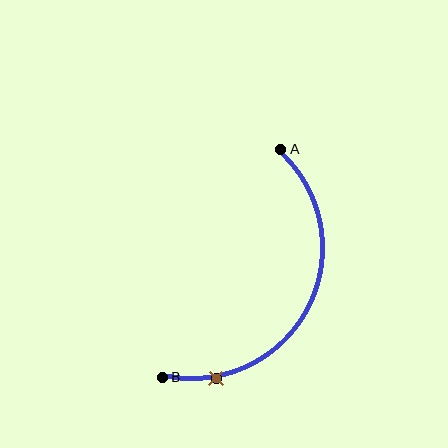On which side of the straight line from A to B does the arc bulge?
The arc bulges to the right of the straight line connecting A and B.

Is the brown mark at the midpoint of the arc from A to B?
No. The brown mark lies on the arc but is closer to endpoint B. The arc midpoint would be at the point on the curve equidistant along the arc from both A and B.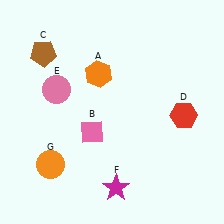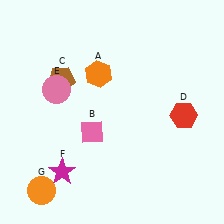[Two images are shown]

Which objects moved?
The objects that moved are: the brown pentagon (C), the magenta star (F), the orange circle (G).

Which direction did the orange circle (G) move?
The orange circle (G) moved down.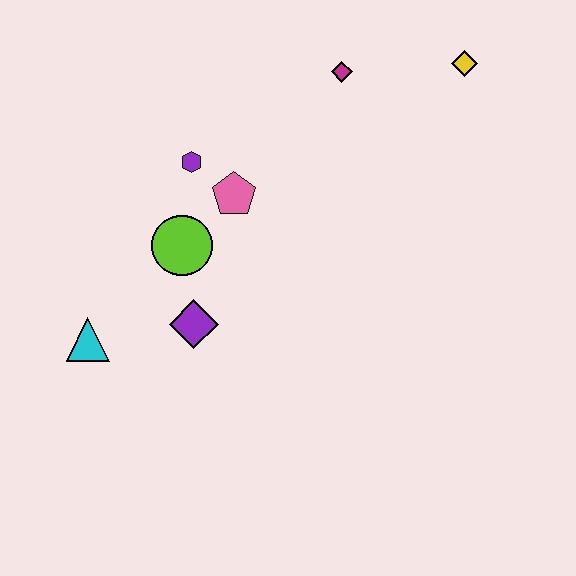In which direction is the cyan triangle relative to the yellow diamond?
The cyan triangle is to the left of the yellow diamond.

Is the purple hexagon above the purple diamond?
Yes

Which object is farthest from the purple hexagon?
The yellow diamond is farthest from the purple hexagon.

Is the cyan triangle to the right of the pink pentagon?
No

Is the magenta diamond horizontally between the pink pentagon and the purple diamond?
No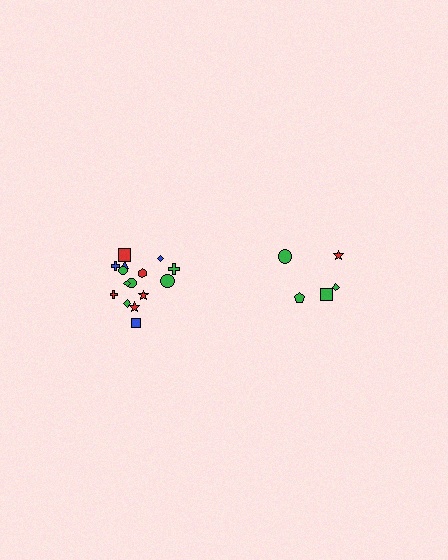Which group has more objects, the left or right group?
The left group.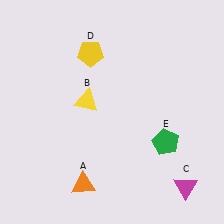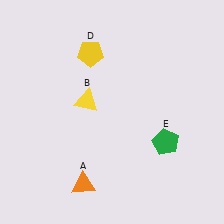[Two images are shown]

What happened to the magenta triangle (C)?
The magenta triangle (C) was removed in Image 2. It was in the bottom-right area of Image 1.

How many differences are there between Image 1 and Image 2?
There is 1 difference between the two images.